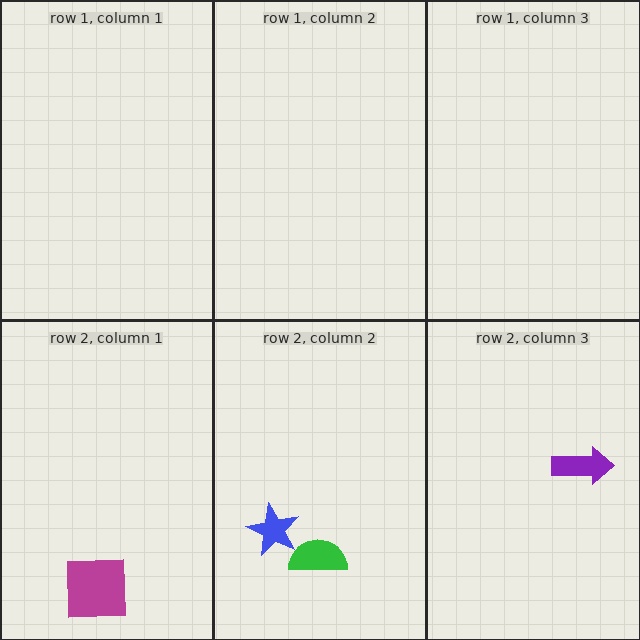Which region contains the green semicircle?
The row 2, column 2 region.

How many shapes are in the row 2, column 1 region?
1.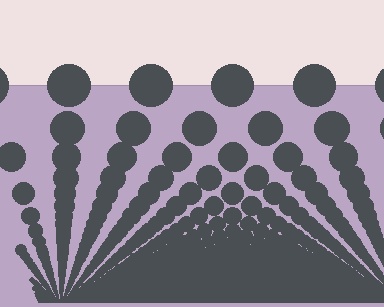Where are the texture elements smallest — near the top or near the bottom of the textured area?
Near the bottom.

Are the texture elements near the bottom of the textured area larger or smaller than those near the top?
Smaller. The gradient is inverted — elements near the bottom are smaller and denser.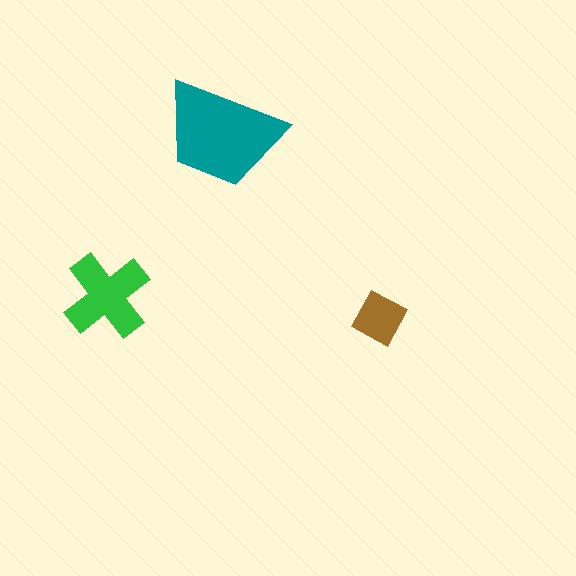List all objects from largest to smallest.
The teal trapezoid, the green cross, the brown diamond.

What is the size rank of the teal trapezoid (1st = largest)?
1st.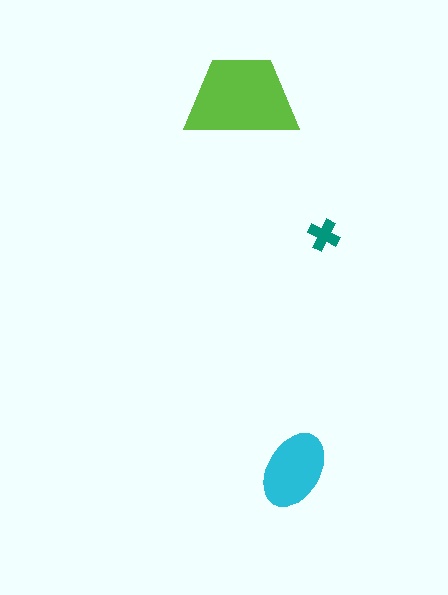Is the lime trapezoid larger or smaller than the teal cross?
Larger.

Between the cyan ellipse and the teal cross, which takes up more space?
The cyan ellipse.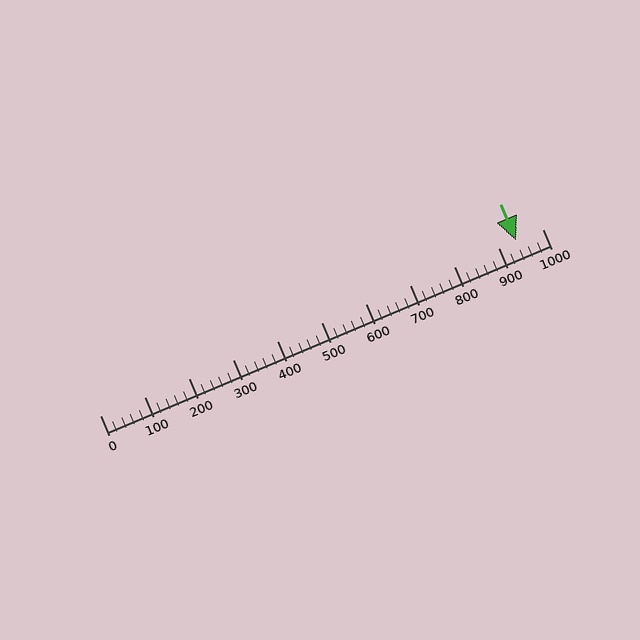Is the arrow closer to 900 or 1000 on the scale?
The arrow is closer to 900.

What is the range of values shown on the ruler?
The ruler shows values from 0 to 1000.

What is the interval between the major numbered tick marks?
The major tick marks are spaced 100 units apart.